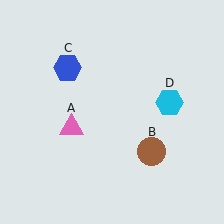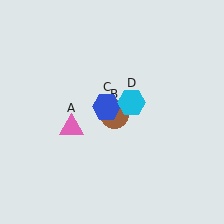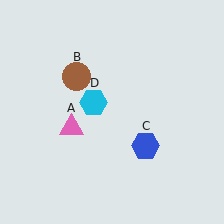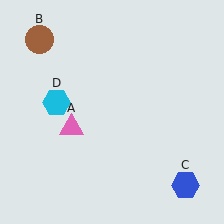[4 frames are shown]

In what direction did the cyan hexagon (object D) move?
The cyan hexagon (object D) moved left.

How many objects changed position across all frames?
3 objects changed position: brown circle (object B), blue hexagon (object C), cyan hexagon (object D).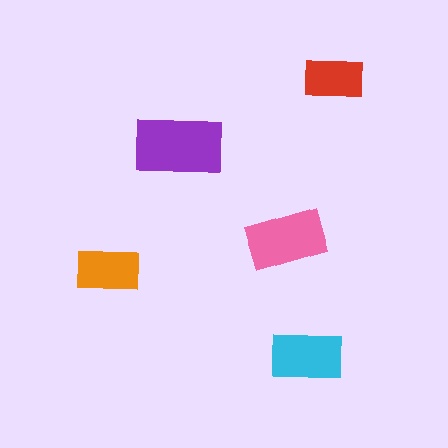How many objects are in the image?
There are 5 objects in the image.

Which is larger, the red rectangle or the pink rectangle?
The pink one.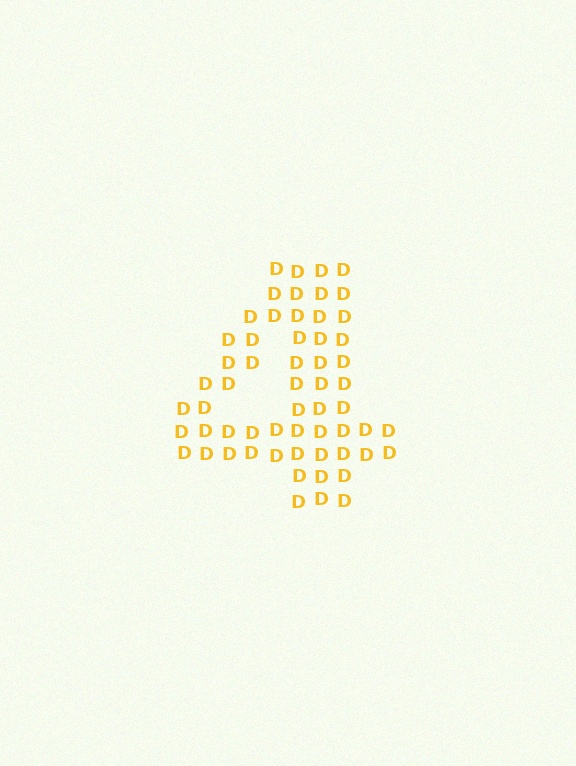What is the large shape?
The large shape is the digit 4.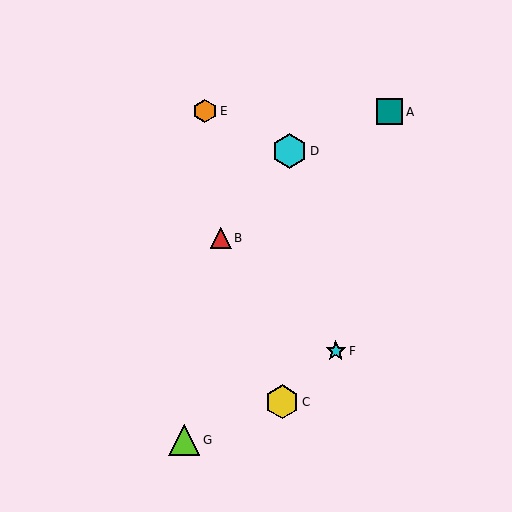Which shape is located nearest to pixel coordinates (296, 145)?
The cyan hexagon (labeled D) at (290, 151) is nearest to that location.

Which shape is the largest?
The cyan hexagon (labeled D) is the largest.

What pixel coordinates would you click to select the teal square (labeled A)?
Click at (390, 112) to select the teal square A.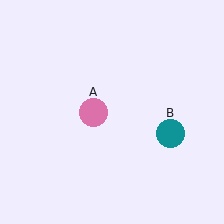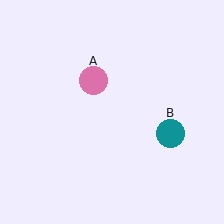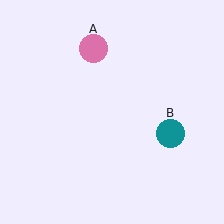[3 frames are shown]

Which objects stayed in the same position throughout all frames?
Teal circle (object B) remained stationary.